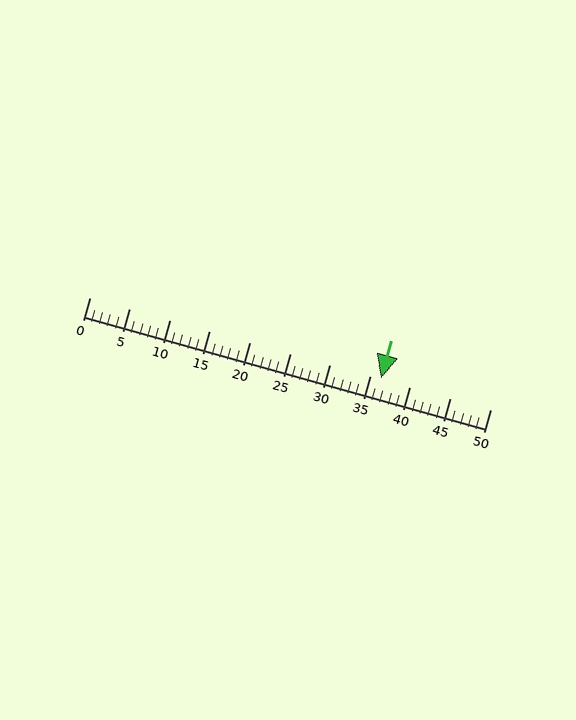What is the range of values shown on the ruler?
The ruler shows values from 0 to 50.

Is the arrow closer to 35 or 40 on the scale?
The arrow is closer to 35.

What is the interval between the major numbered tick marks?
The major tick marks are spaced 5 units apart.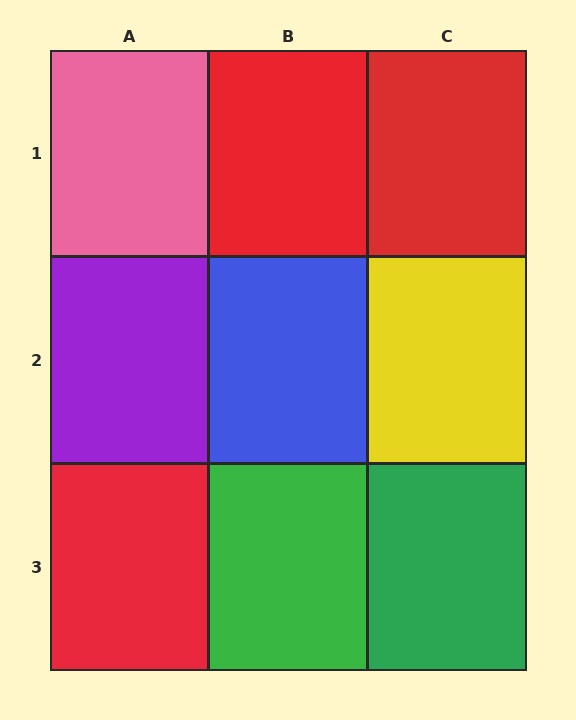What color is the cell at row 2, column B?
Blue.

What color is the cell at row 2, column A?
Purple.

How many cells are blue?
1 cell is blue.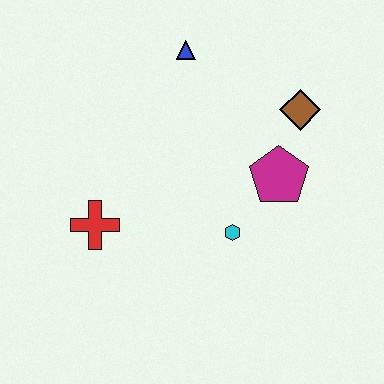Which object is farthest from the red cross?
The brown diamond is farthest from the red cross.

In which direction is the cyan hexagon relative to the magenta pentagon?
The cyan hexagon is below the magenta pentagon.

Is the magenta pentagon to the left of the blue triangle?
No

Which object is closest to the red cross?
The cyan hexagon is closest to the red cross.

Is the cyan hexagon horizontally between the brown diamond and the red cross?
Yes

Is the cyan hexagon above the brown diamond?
No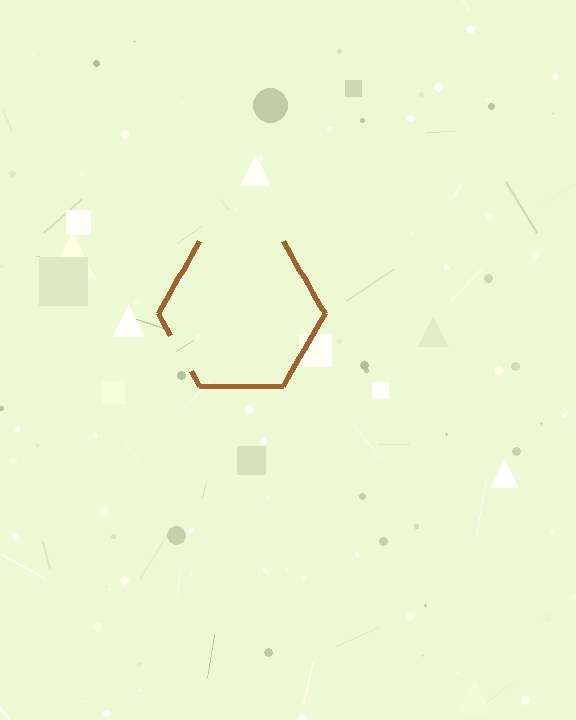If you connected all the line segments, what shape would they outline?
They would outline a hexagon.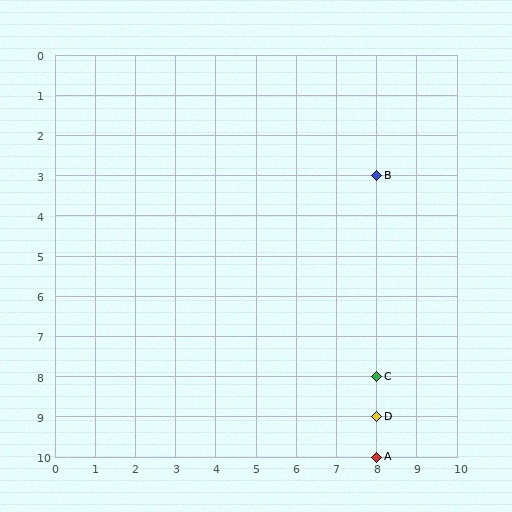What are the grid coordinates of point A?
Point A is at grid coordinates (8, 10).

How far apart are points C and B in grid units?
Points C and B are 5 rows apart.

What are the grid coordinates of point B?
Point B is at grid coordinates (8, 3).